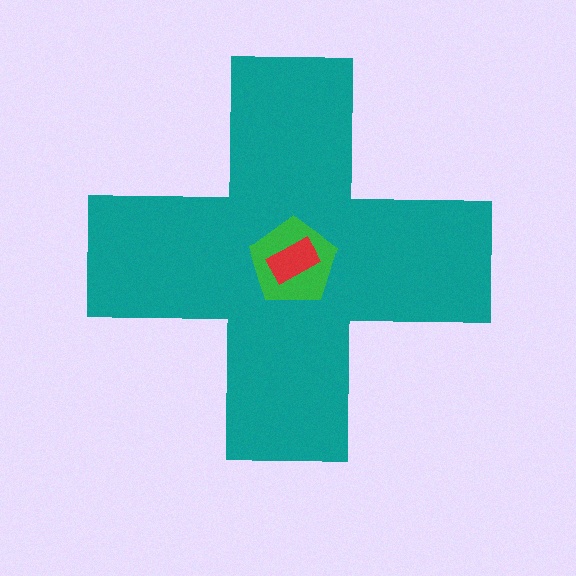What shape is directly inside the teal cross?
The green pentagon.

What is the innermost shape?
The red rectangle.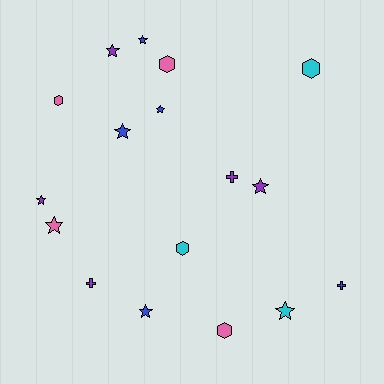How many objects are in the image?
There are 17 objects.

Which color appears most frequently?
Blue, with 5 objects.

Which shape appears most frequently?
Star, with 9 objects.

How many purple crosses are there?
There are 2 purple crosses.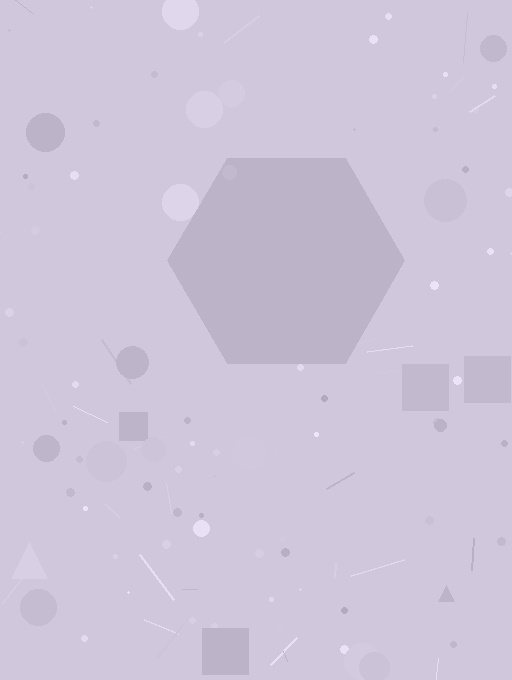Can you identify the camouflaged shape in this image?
The camouflaged shape is a hexagon.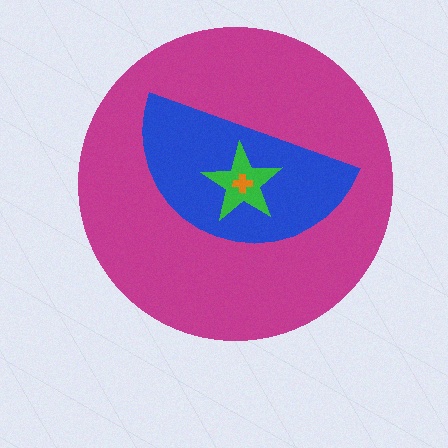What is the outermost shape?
The magenta circle.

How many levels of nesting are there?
4.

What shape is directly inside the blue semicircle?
The green star.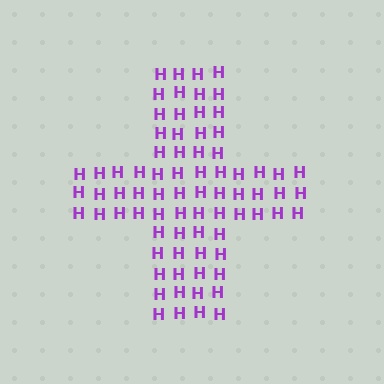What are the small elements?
The small elements are letter H's.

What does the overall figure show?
The overall figure shows a cross.